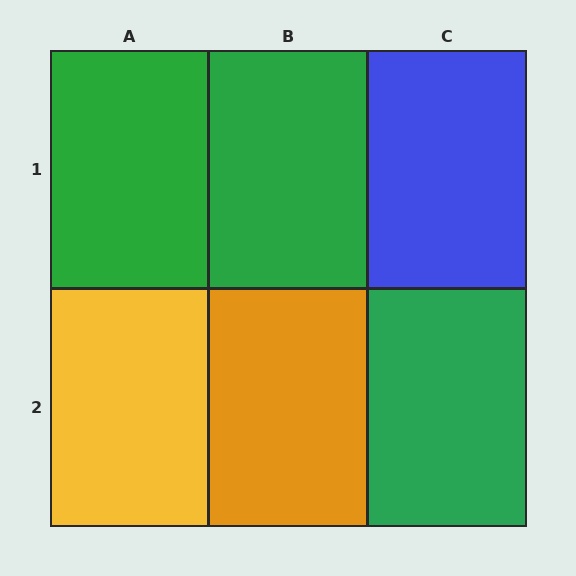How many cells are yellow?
1 cell is yellow.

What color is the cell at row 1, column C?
Blue.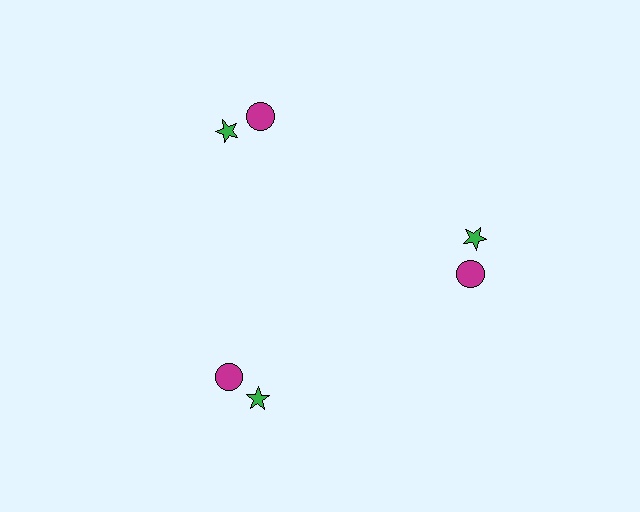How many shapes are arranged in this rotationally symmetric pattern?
There are 6 shapes, arranged in 3 groups of 2.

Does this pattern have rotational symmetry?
Yes, this pattern has 3-fold rotational symmetry. It looks the same after rotating 120 degrees around the center.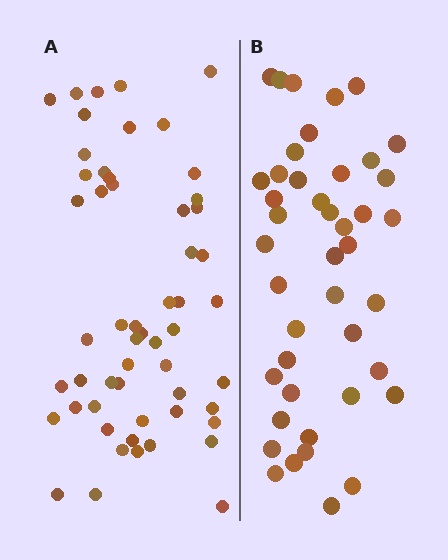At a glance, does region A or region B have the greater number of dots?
Region A (the left region) has more dots.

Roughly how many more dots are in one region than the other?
Region A has roughly 12 or so more dots than region B.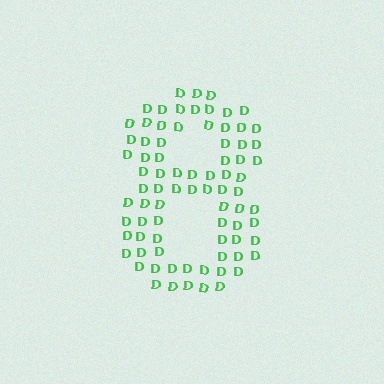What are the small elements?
The small elements are letter D's.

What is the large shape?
The large shape is the digit 8.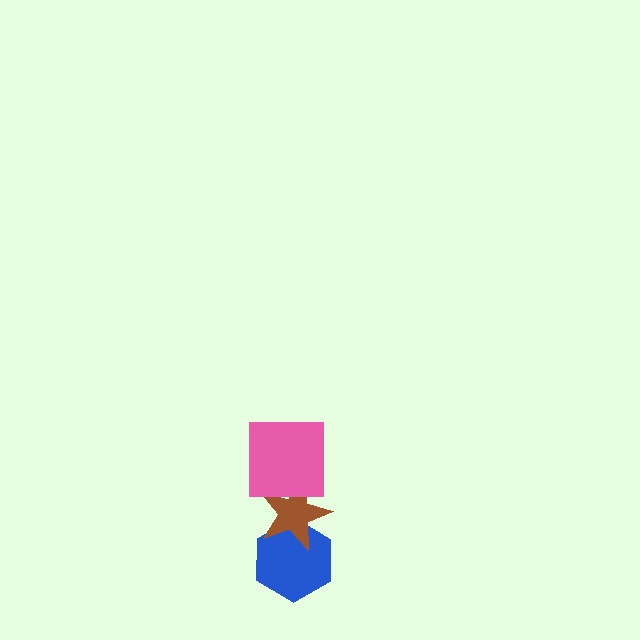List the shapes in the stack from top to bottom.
From top to bottom: the pink square, the brown star, the blue hexagon.